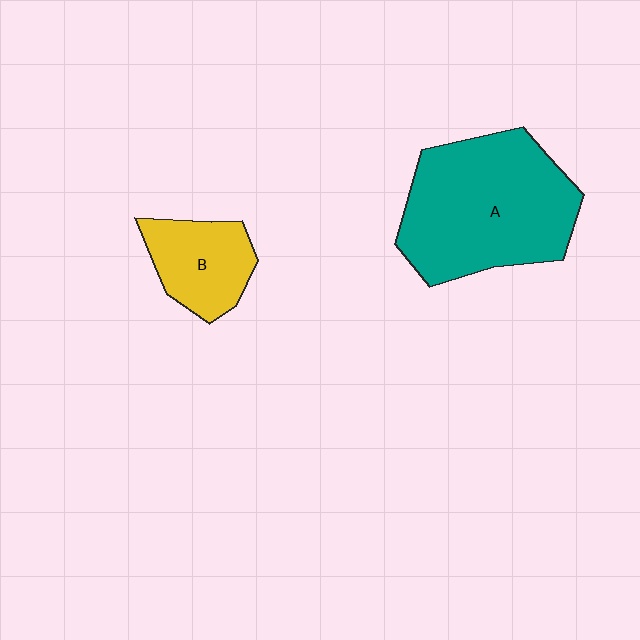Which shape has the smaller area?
Shape B (yellow).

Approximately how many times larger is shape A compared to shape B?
Approximately 2.4 times.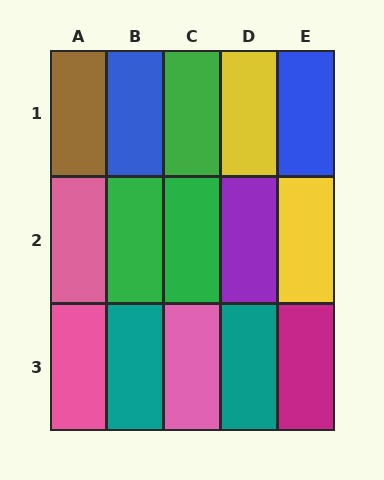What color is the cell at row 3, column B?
Teal.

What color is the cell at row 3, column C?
Pink.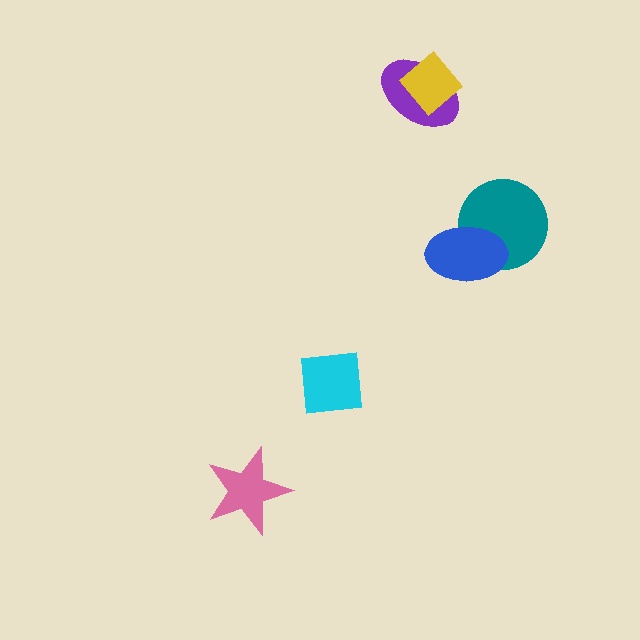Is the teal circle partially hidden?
Yes, it is partially covered by another shape.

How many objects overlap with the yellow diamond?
1 object overlaps with the yellow diamond.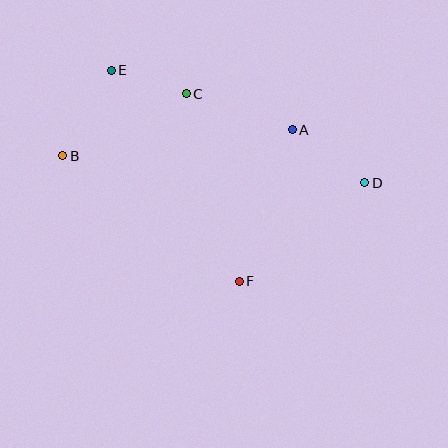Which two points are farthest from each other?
Points B and D are farthest from each other.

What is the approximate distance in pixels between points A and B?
The distance between A and B is approximately 231 pixels.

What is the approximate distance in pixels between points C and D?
The distance between C and D is approximately 199 pixels.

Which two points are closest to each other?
Points C and E are closest to each other.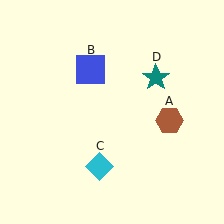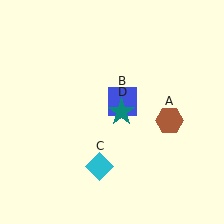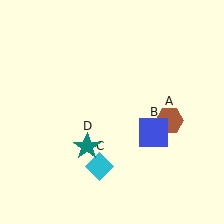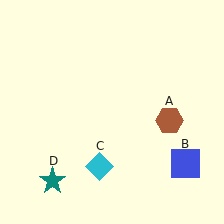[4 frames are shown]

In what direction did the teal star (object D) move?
The teal star (object D) moved down and to the left.